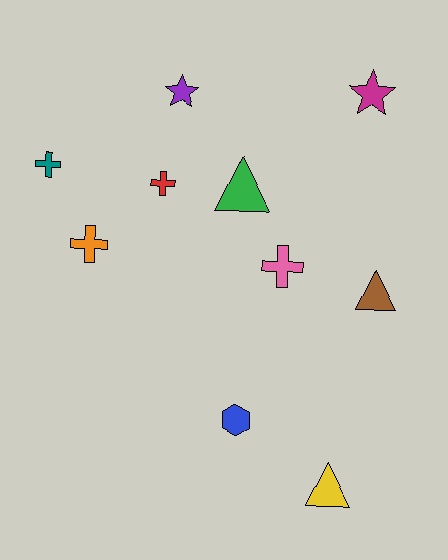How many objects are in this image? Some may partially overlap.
There are 10 objects.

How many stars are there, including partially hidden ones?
There are 2 stars.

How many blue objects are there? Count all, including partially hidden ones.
There is 1 blue object.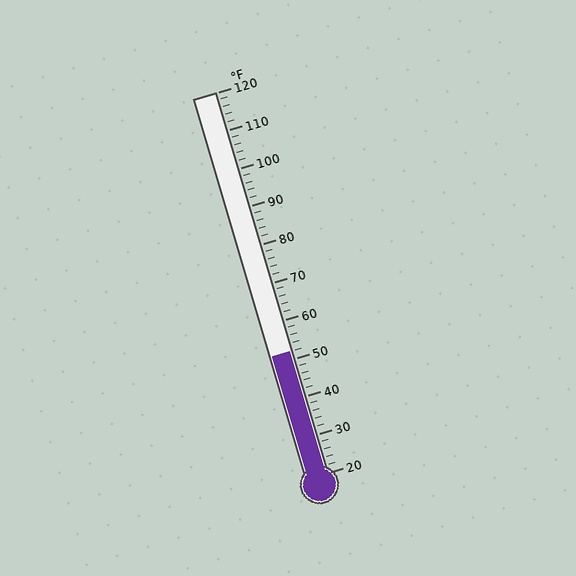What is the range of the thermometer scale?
The thermometer scale ranges from 20°F to 120°F.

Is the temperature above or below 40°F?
The temperature is above 40°F.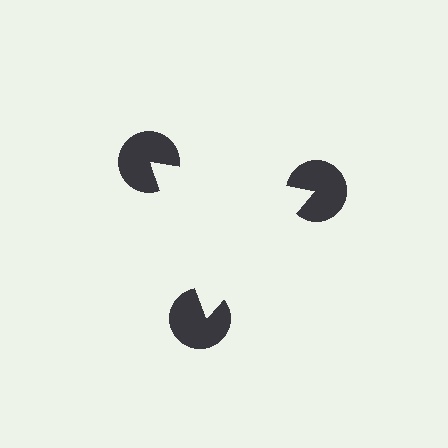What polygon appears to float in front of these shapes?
An illusory triangle — its edges are inferred from the aligned wedge cuts in the pac-man discs, not physically drawn.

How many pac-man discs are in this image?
There are 3 — one at each vertex of the illusory triangle.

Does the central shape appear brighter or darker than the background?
It typically appears slightly brighter than the background, even though no actual brightness change is drawn.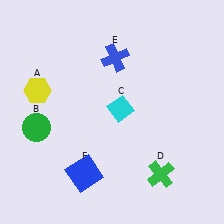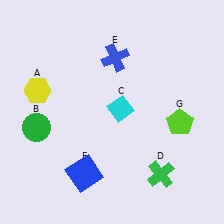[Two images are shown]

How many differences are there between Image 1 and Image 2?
There is 1 difference between the two images.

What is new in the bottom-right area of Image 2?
A lime pentagon (G) was added in the bottom-right area of Image 2.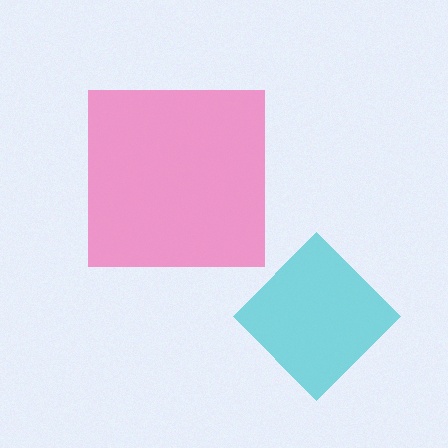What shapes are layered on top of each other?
The layered shapes are: a pink square, a cyan diamond.